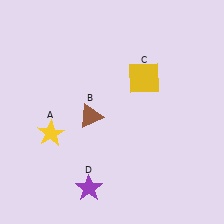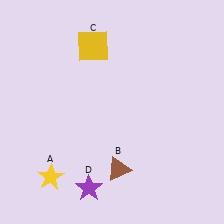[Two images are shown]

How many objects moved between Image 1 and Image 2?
3 objects moved between the two images.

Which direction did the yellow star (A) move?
The yellow star (A) moved down.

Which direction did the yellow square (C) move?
The yellow square (C) moved left.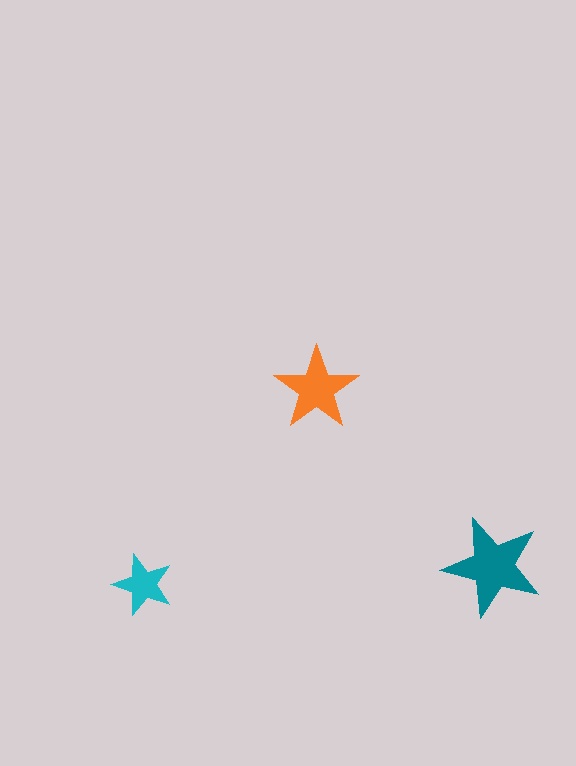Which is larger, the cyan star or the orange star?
The orange one.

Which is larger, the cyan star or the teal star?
The teal one.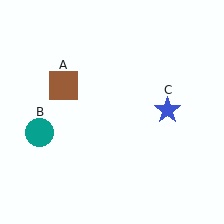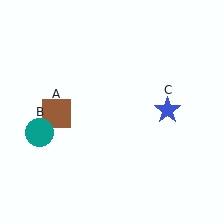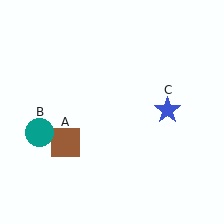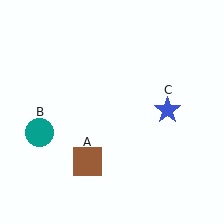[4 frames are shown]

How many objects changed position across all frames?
1 object changed position: brown square (object A).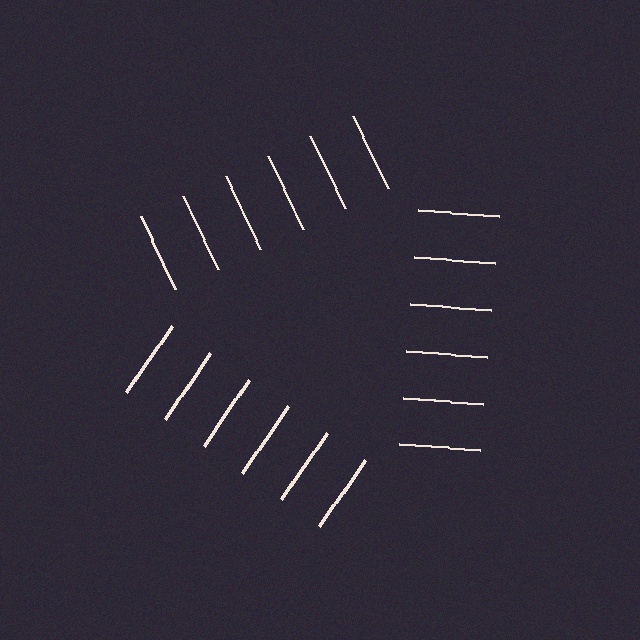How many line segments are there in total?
18 — 6 along each of the 3 edges.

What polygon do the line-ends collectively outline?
An illusory triangle — the line segments terminate on its edges but no continuous stroke is drawn.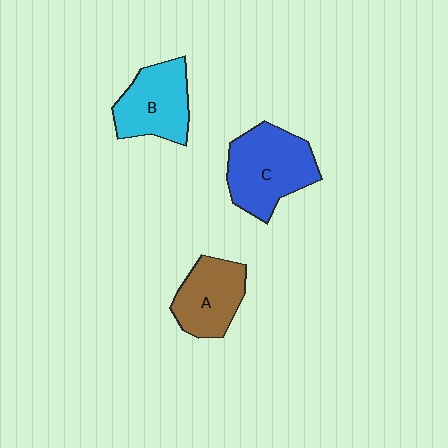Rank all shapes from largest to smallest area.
From largest to smallest: C (blue), B (cyan), A (brown).